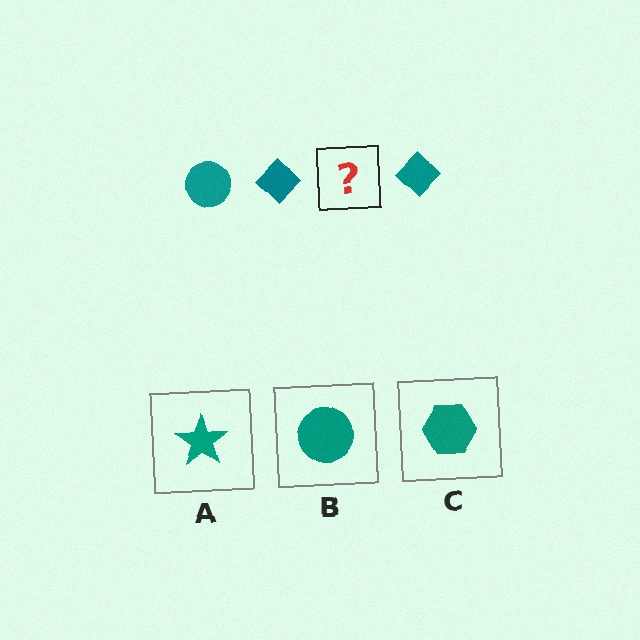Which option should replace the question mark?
Option B.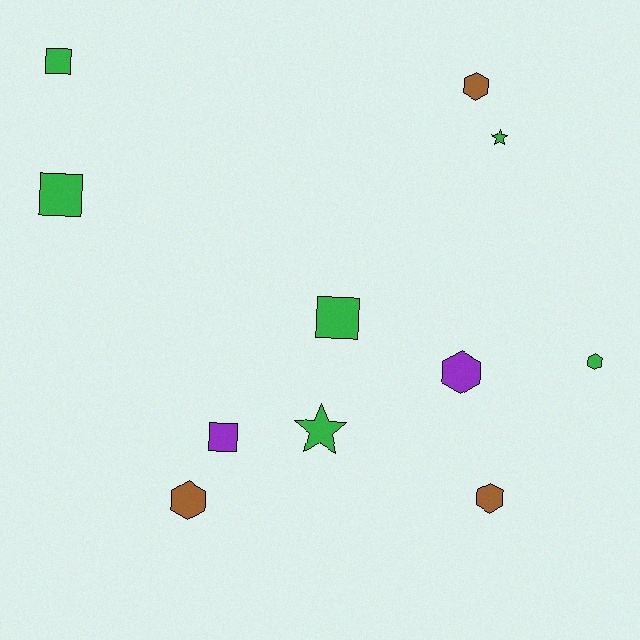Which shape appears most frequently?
Hexagon, with 5 objects.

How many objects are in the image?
There are 11 objects.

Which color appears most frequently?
Green, with 6 objects.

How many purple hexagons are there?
There is 1 purple hexagon.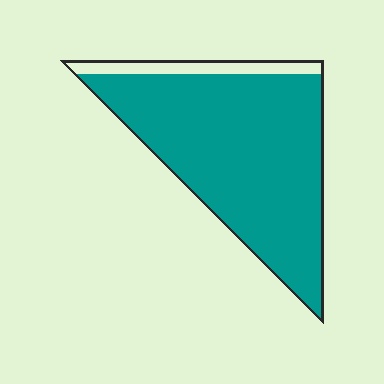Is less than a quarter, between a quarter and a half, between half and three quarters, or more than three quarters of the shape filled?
More than three quarters.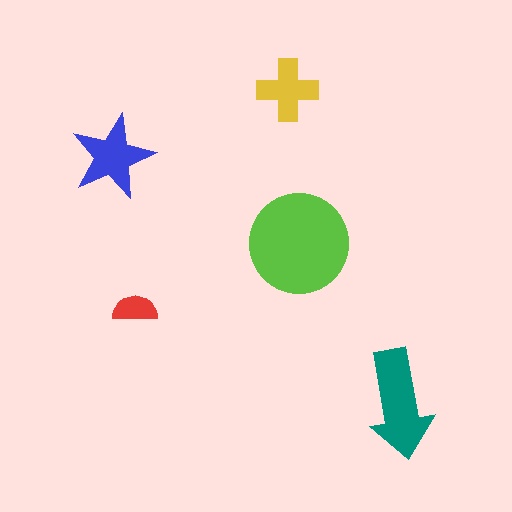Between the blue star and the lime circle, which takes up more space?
The lime circle.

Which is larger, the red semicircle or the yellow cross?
The yellow cross.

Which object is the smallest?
The red semicircle.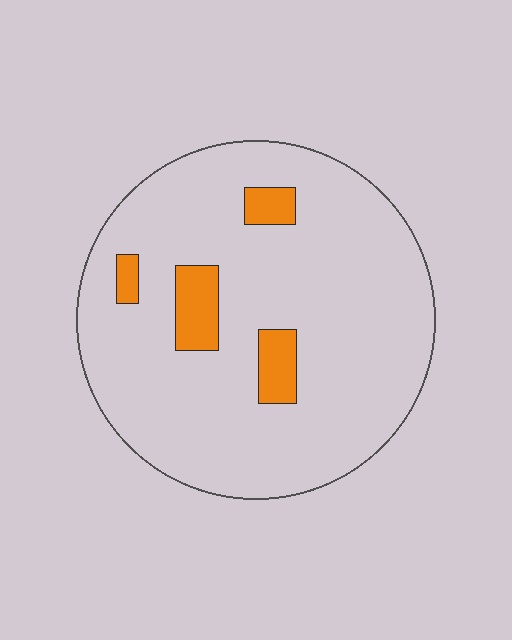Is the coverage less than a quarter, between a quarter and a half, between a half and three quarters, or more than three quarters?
Less than a quarter.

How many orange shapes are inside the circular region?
4.